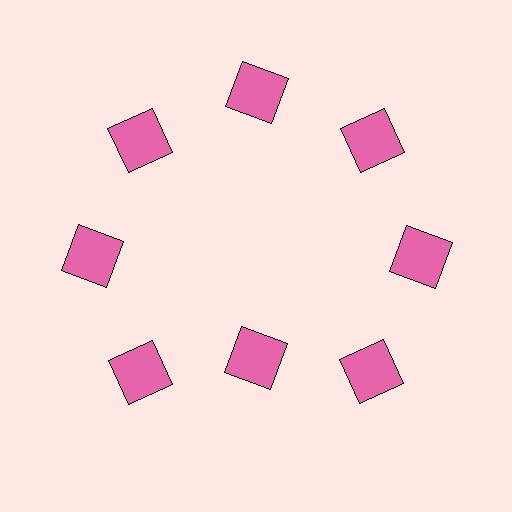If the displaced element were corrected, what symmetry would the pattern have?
It would have 8-fold rotational symmetry — the pattern would map onto itself every 45 degrees.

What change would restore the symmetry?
The symmetry would be restored by moving it outward, back onto the ring so that all 8 squares sit at equal angles and equal distance from the center.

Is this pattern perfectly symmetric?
No. The 8 pink squares are arranged in a ring, but one element near the 6 o'clock position is pulled inward toward the center, breaking the 8-fold rotational symmetry.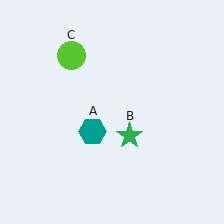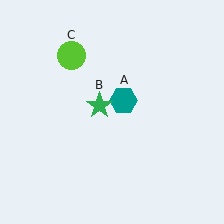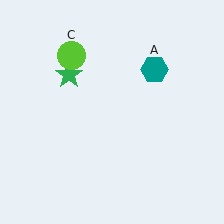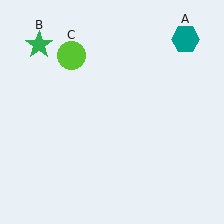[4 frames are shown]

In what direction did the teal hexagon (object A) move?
The teal hexagon (object A) moved up and to the right.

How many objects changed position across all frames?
2 objects changed position: teal hexagon (object A), green star (object B).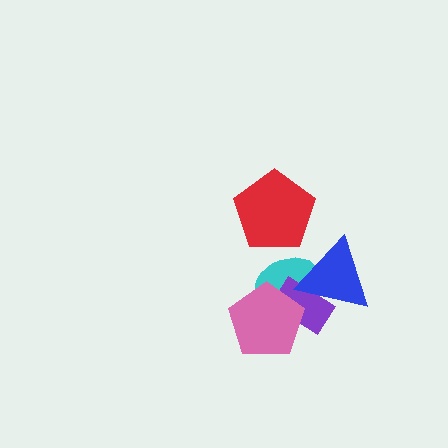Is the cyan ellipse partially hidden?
Yes, it is partially covered by another shape.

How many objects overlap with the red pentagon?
0 objects overlap with the red pentagon.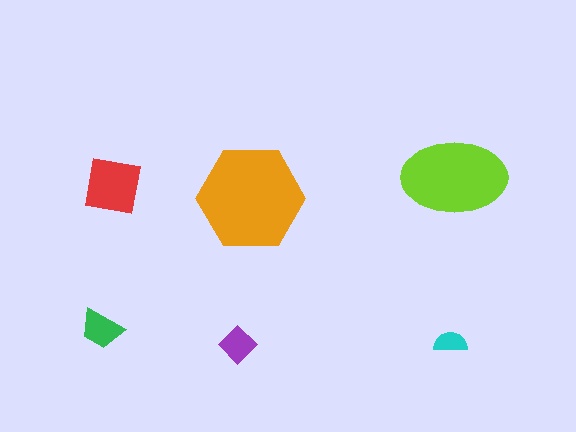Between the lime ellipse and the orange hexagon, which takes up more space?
The orange hexagon.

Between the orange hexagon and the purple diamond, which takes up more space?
The orange hexagon.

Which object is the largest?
The orange hexagon.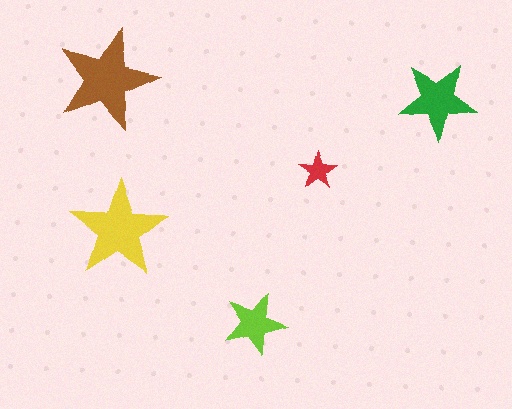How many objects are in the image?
There are 5 objects in the image.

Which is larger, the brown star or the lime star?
The brown one.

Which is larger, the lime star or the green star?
The green one.